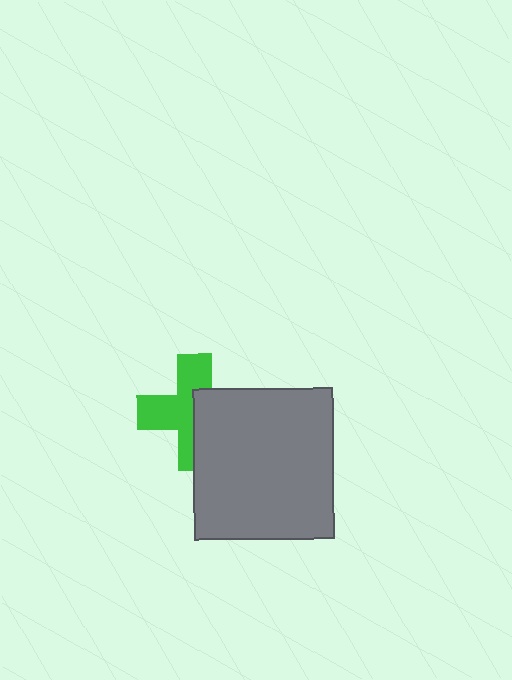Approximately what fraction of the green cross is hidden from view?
Roughly 45% of the green cross is hidden behind the gray rectangle.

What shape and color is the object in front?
The object in front is a gray rectangle.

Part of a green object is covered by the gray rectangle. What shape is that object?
It is a cross.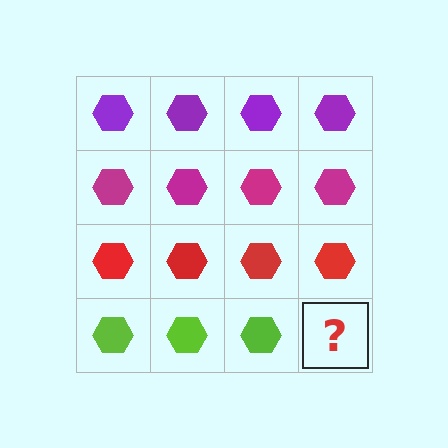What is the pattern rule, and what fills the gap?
The rule is that each row has a consistent color. The gap should be filled with a lime hexagon.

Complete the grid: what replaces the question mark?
The question mark should be replaced with a lime hexagon.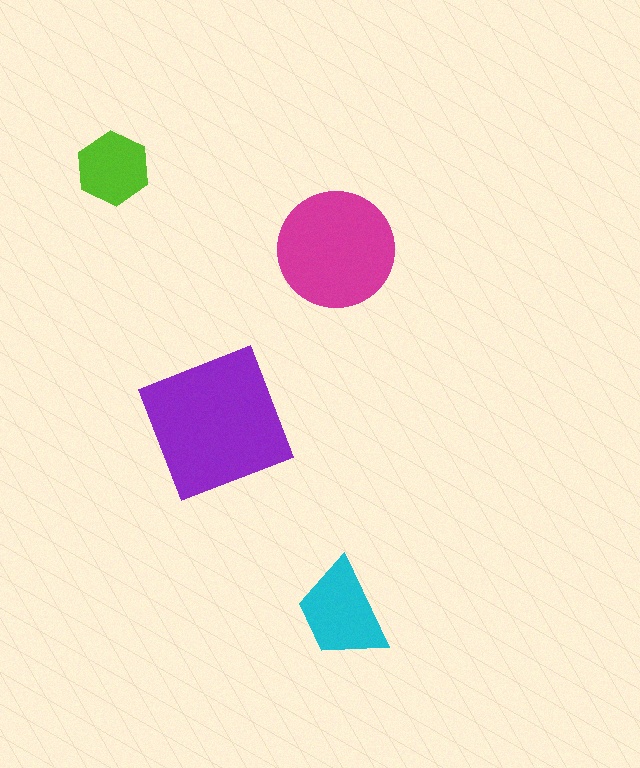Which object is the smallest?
The lime hexagon.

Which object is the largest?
The purple square.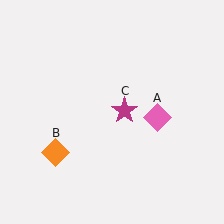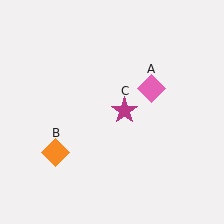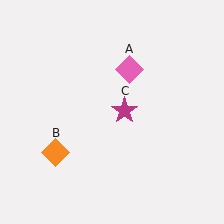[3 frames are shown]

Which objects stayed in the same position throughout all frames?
Orange diamond (object B) and magenta star (object C) remained stationary.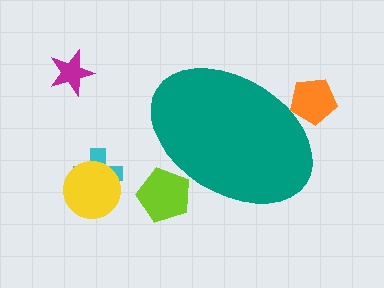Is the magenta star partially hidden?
No, the magenta star is fully visible.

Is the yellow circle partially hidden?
No, the yellow circle is fully visible.